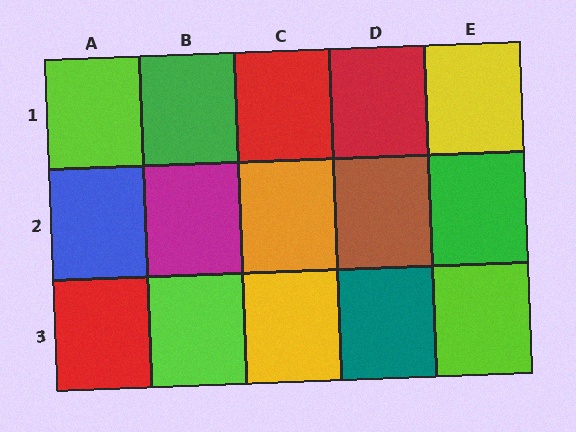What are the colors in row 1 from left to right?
Lime, green, red, red, yellow.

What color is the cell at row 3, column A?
Red.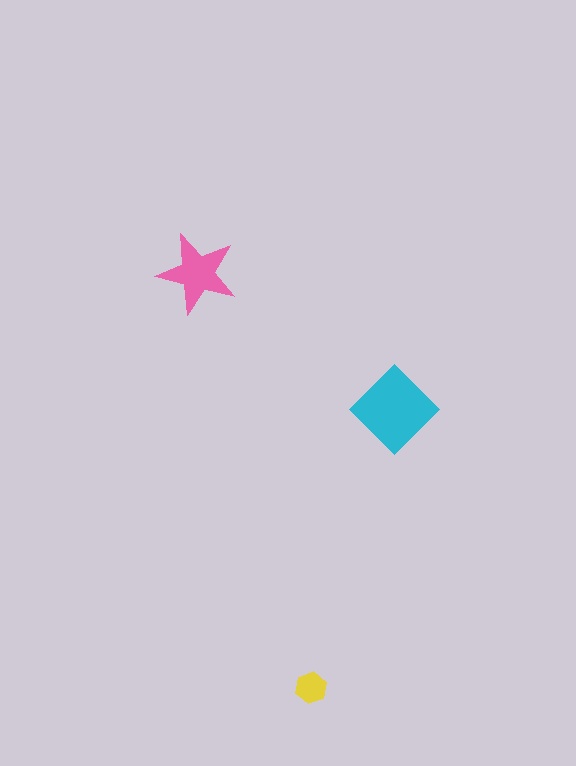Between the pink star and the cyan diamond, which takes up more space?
The cyan diamond.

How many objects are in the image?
There are 3 objects in the image.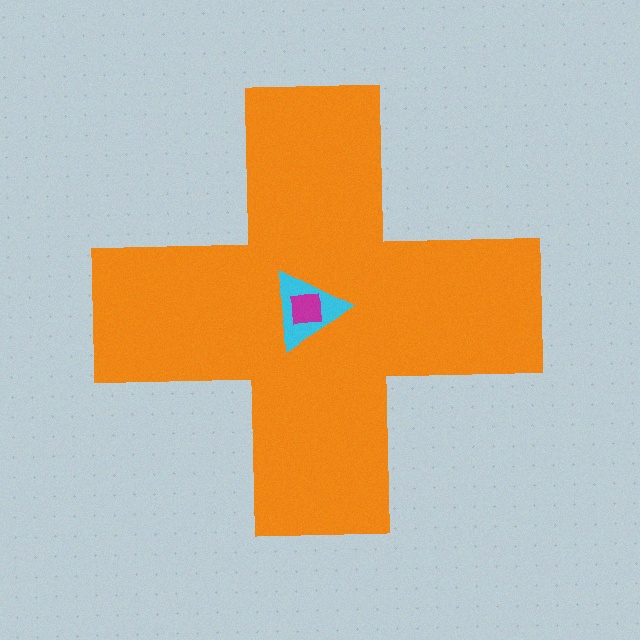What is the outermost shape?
The orange cross.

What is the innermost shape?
The magenta square.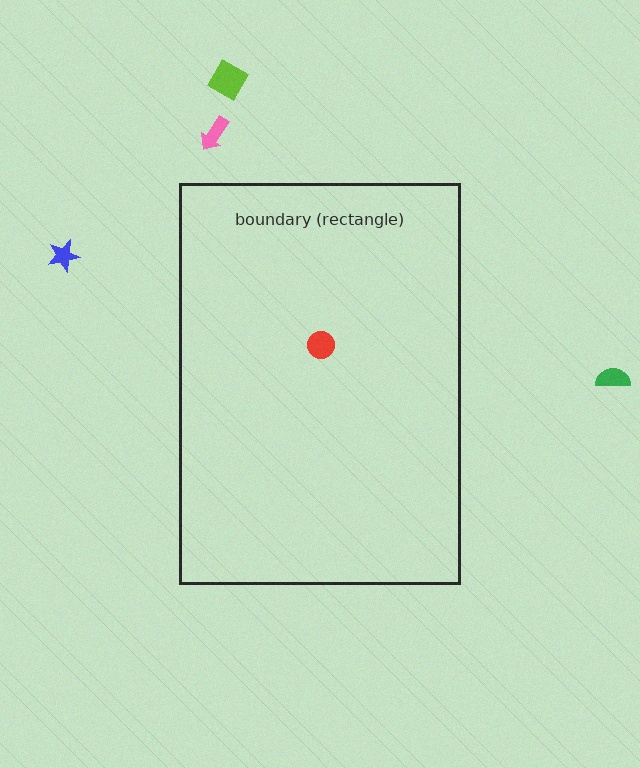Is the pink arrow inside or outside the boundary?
Outside.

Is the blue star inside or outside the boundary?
Outside.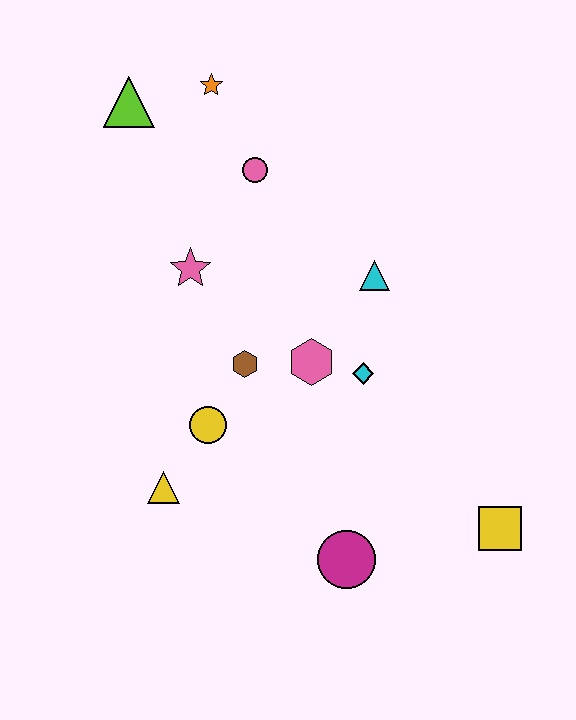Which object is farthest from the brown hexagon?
The yellow square is farthest from the brown hexagon.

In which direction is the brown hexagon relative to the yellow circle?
The brown hexagon is above the yellow circle.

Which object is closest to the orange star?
The lime triangle is closest to the orange star.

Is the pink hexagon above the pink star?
No